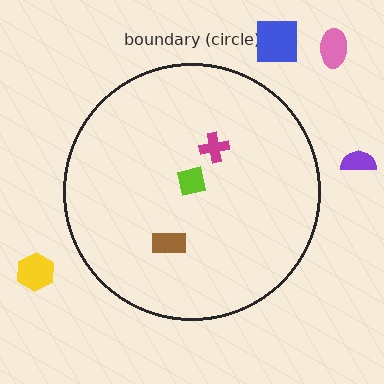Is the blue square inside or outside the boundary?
Outside.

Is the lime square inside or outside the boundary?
Inside.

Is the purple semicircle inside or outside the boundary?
Outside.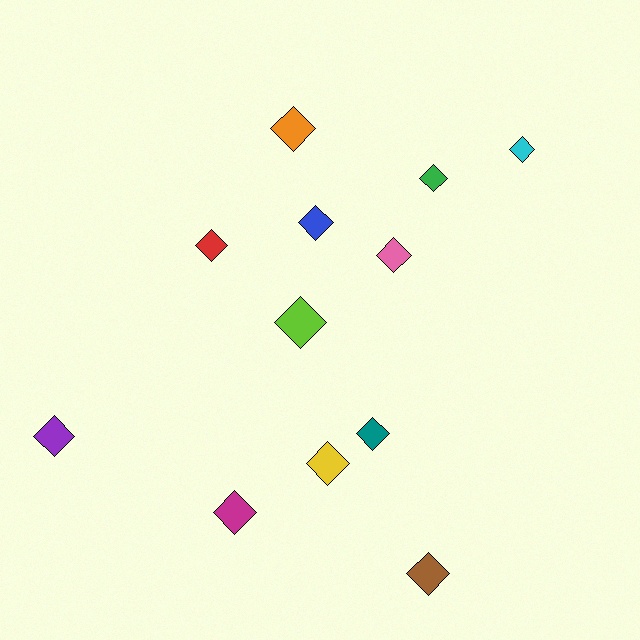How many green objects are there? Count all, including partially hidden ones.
There is 1 green object.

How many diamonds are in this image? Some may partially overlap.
There are 12 diamonds.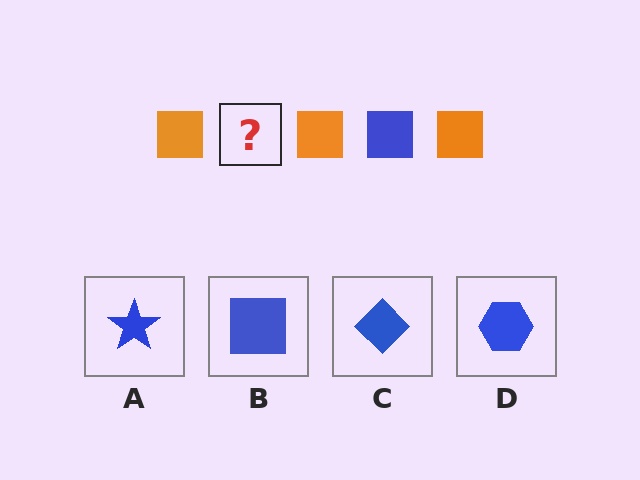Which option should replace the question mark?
Option B.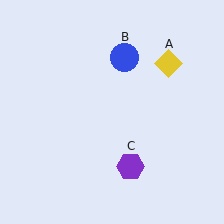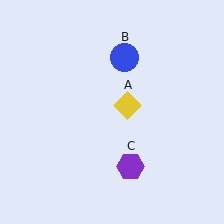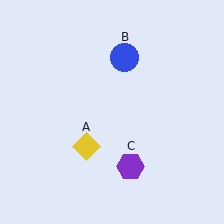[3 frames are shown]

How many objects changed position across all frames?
1 object changed position: yellow diamond (object A).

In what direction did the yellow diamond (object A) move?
The yellow diamond (object A) moved down and to the left.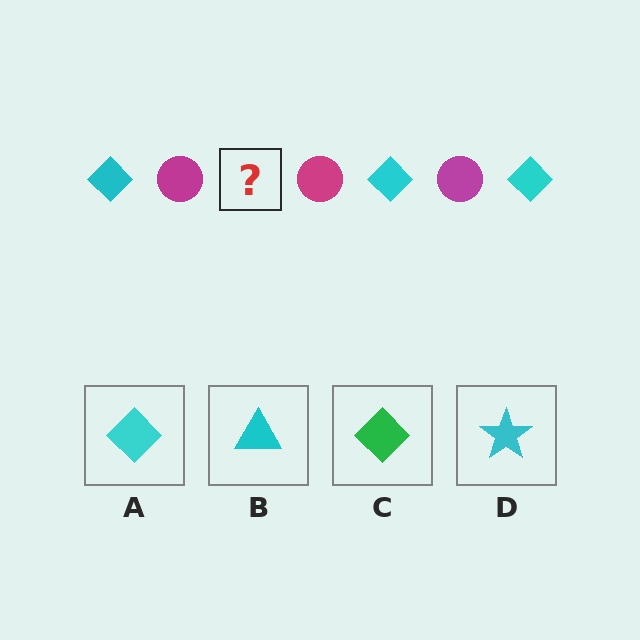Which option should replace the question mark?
Option A.